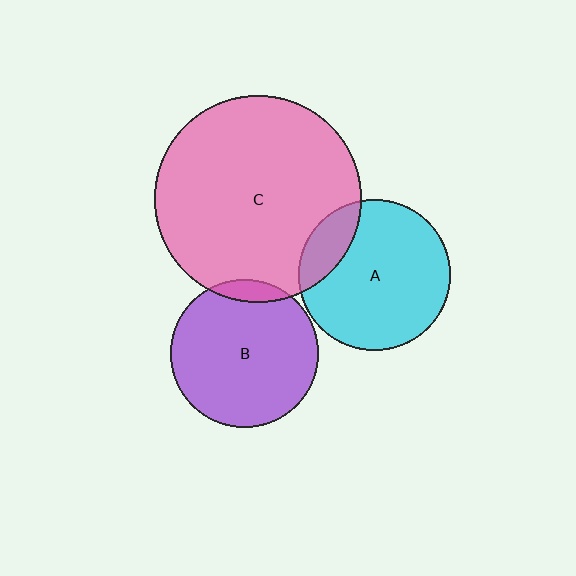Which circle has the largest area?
Circle C (pink).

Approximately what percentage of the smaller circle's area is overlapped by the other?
Approximately 15%.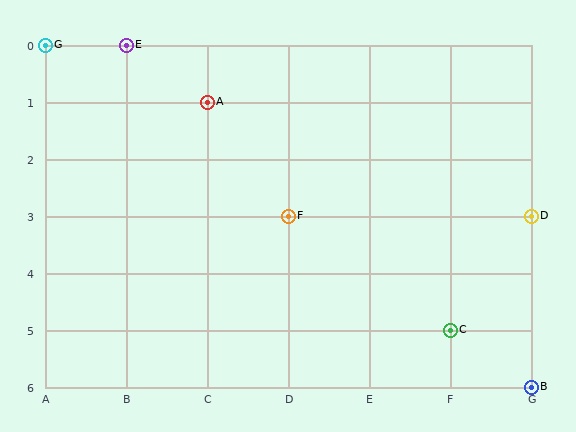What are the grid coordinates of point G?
Point G is at grid coordinates (A, 0).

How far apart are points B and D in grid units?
Points B and D are 3 rows apart.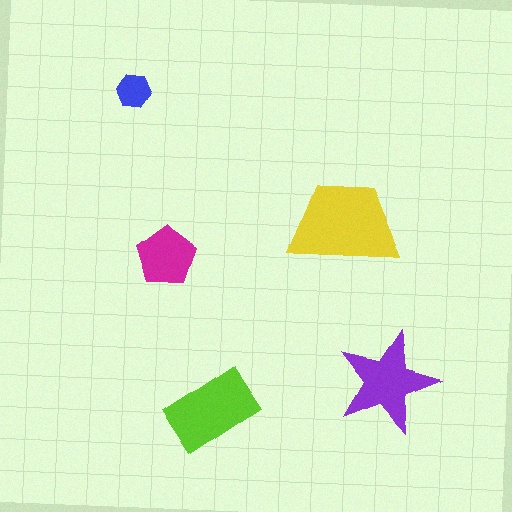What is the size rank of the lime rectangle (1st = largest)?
2nd.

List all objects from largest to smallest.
The yellow trapezoid, the lime rectangle, the purple star, the magenta pentagon, the blue hexagon.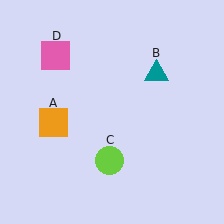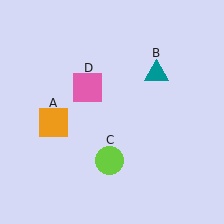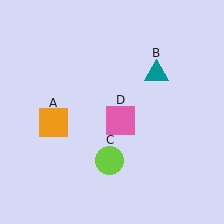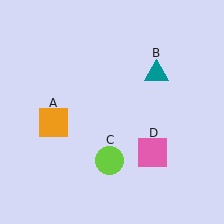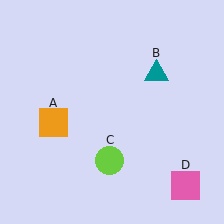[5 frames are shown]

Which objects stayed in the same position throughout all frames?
Orange square (object A) and teal triangle (object B) and lime circle (object C) remained stationary.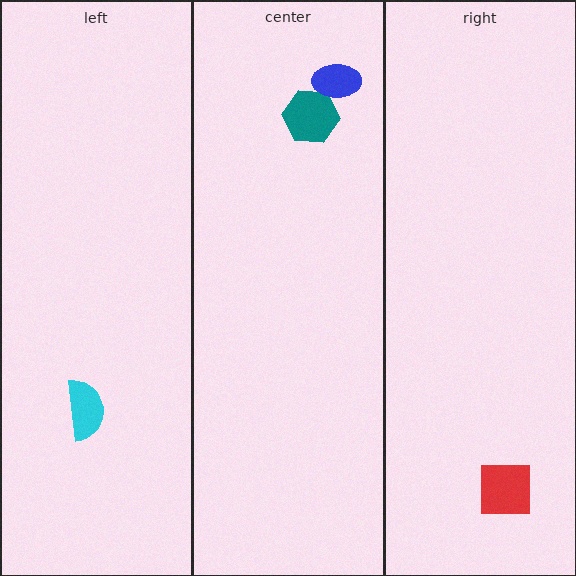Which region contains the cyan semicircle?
The left region.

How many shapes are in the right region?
1.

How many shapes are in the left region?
1.